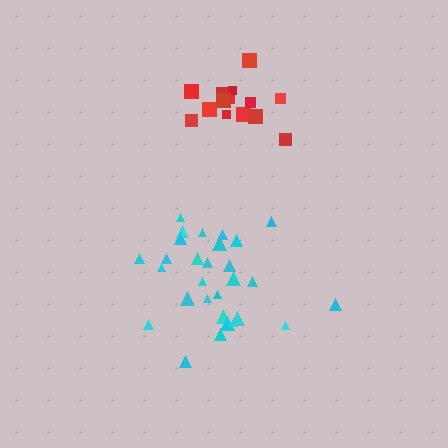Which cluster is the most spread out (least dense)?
Red.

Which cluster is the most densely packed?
Cyan.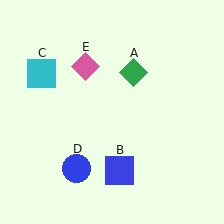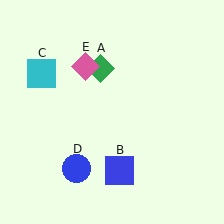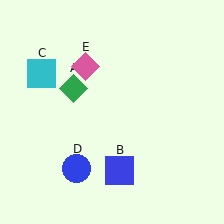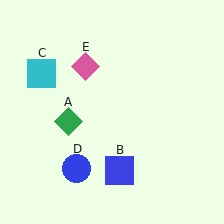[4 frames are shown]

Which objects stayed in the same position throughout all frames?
Blue square (object B) and cyan square (object C) and blue circle (object D) and pink diamond (object E) remained stationary.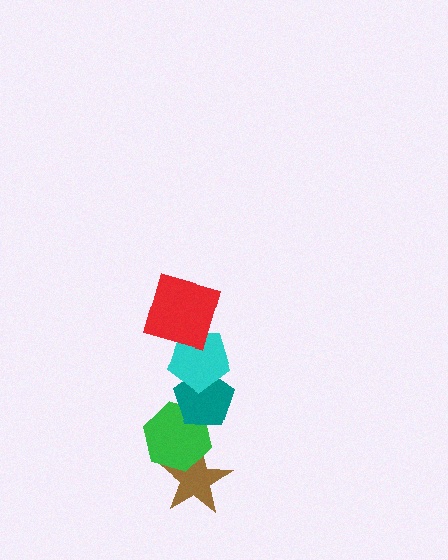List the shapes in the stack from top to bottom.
From top to bottom: the red square, the cyan pentagon, the teal pentagon, the green hexagon, the brown star.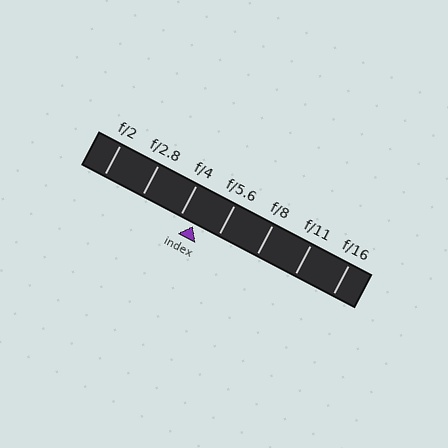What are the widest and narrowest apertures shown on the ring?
The widest aperture shown is f/2 and the narrowest is f/16.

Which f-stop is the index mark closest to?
The index mark is closest to f/4.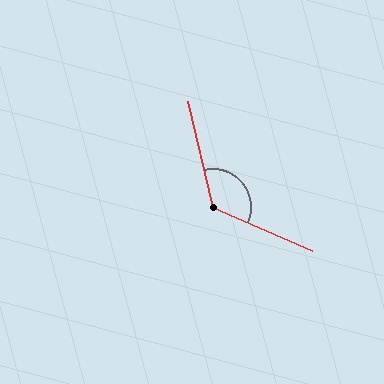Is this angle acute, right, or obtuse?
It is obtuse.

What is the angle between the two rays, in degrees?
Approximately 126 degrees.